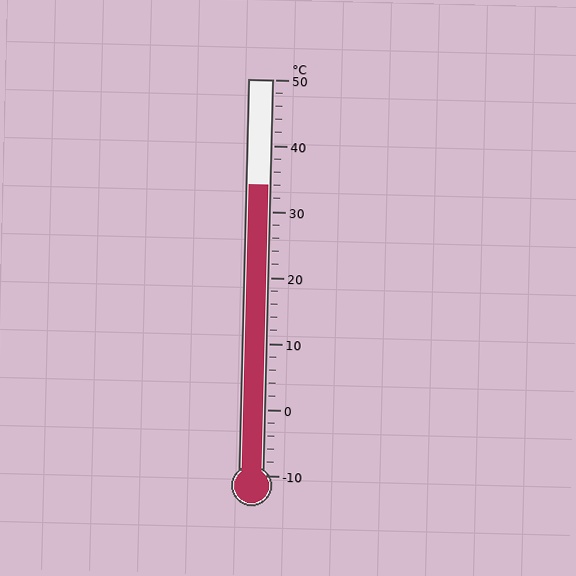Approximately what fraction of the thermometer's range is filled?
The thermometer is filled to approximately 75% of its range.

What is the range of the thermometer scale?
The thermometer scale ranges from -10°C to 50°C.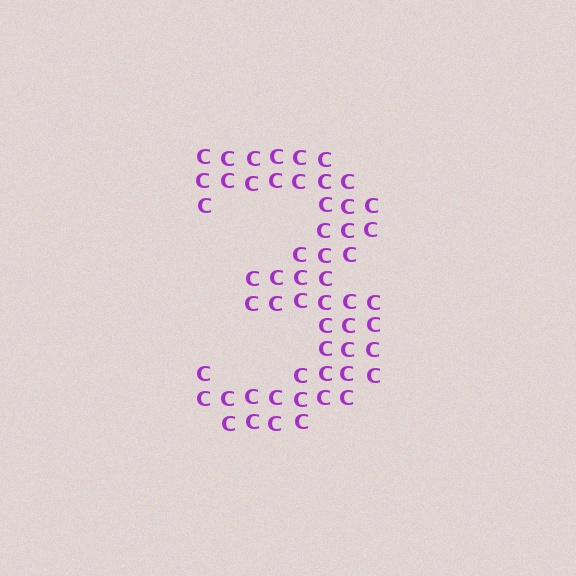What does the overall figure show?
The overall figure shows the digit 3.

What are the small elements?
The small elements are letter C's.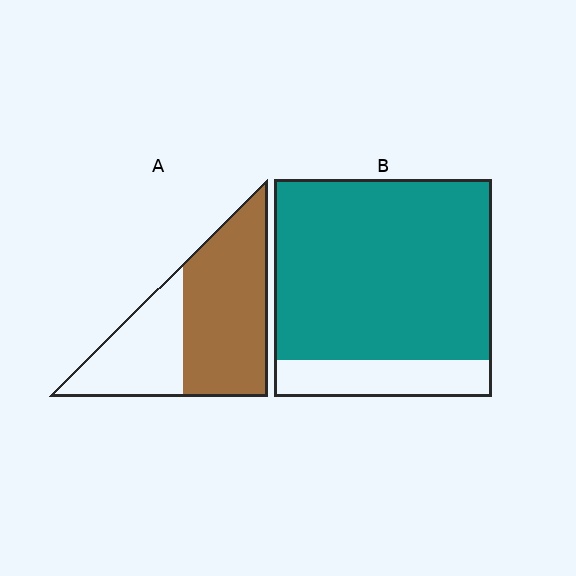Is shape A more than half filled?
Yes.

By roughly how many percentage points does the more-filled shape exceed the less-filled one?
By roughly 20 percentage points (B over A).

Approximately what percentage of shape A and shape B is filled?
A is approximately 60% and B is approximately 85%.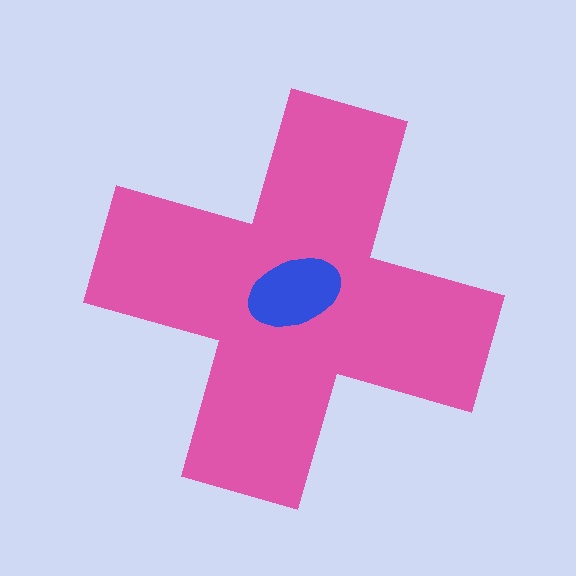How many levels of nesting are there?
2.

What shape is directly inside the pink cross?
The blue ellipse.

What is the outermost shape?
The pink cross.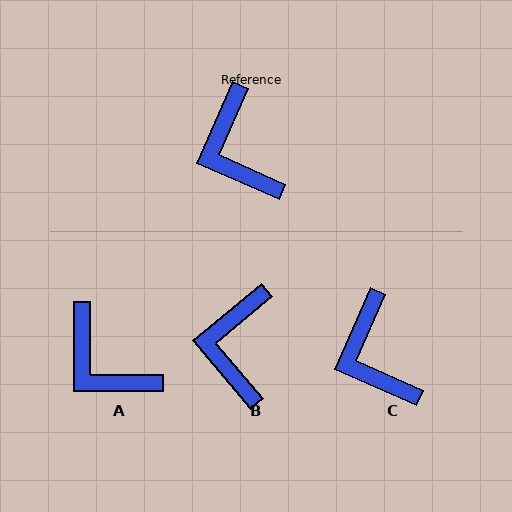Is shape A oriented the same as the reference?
No, it is off by about 24 degrees.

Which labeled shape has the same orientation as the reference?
C.